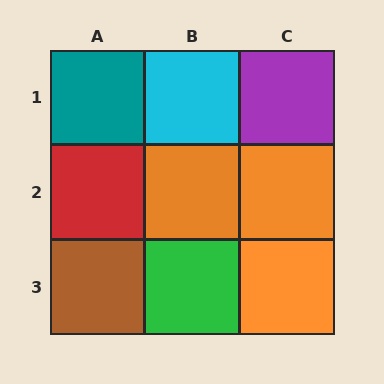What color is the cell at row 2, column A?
Red.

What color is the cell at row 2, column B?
Orange.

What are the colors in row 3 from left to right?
Brown, green, orange.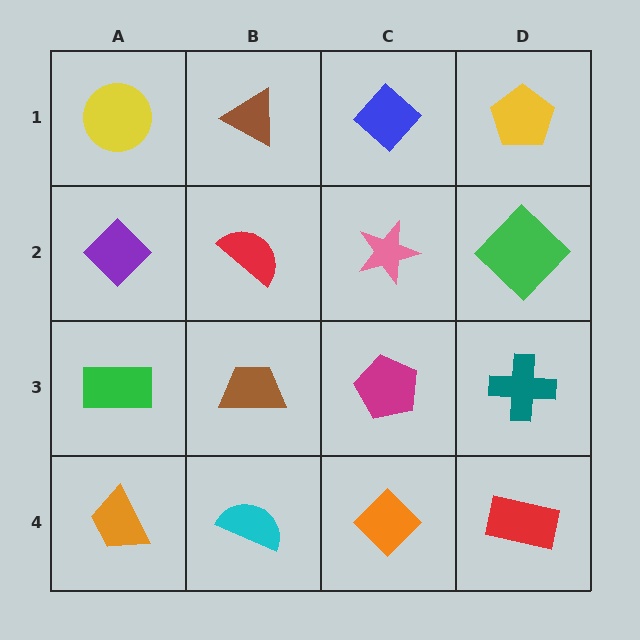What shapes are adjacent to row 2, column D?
A yellow pentagon (row 1, column D), a teal cross (row 3, column D), a pink star (row 2, column C).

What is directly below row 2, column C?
A magenta pentagon.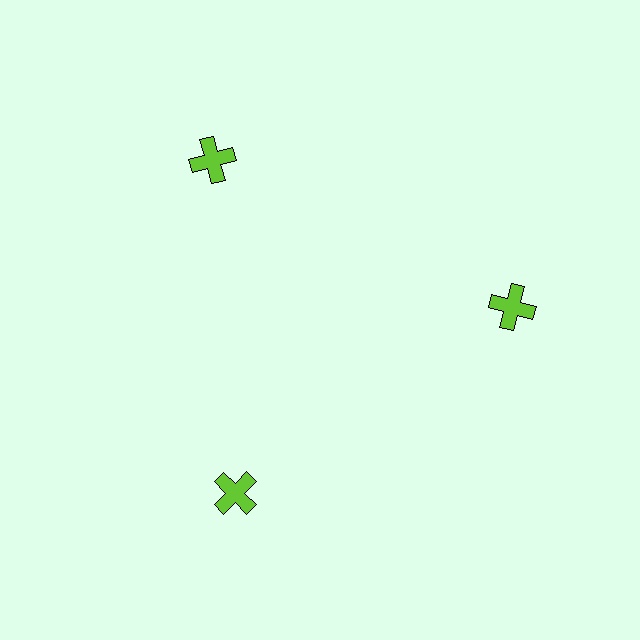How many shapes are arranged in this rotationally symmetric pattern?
There are 3 shapes, arranged in 3 groups of 1.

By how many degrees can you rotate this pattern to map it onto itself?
The pattern maps onto itself every 120 degrees of rotation.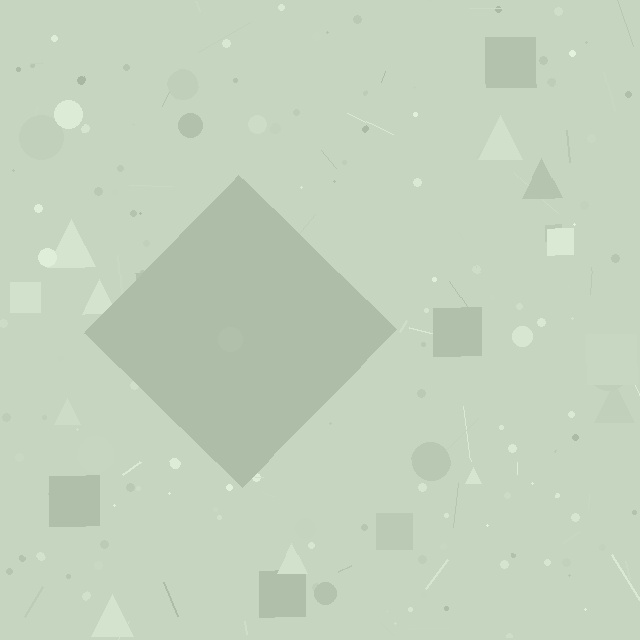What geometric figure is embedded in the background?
A diamond is embedded in the background.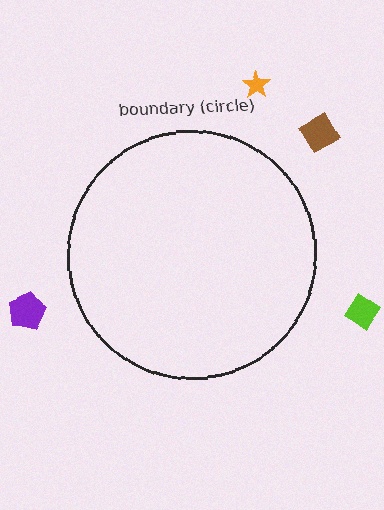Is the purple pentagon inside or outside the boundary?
Outside.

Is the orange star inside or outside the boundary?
Outside.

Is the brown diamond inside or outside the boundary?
Outside.